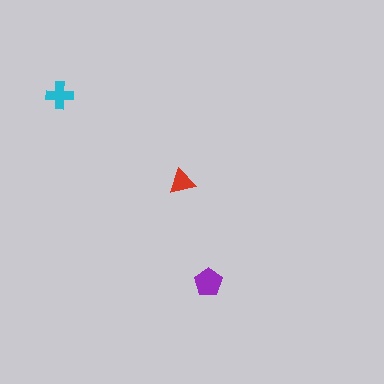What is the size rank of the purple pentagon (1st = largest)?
1st.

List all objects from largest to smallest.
The purple pentagon, the cyan cross, the red triangle.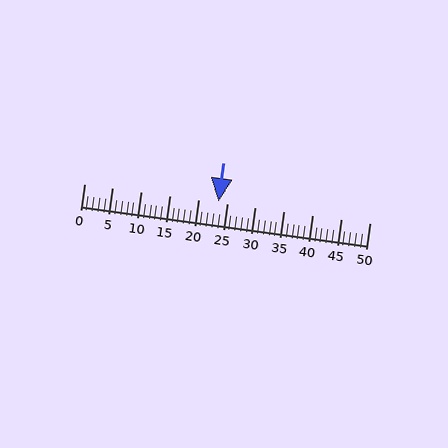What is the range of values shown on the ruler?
The ruler shows values from 0 to 50.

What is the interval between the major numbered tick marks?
The major tick marks are spaced 5 units apart.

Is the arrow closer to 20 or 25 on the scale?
The arrow is closer to 25.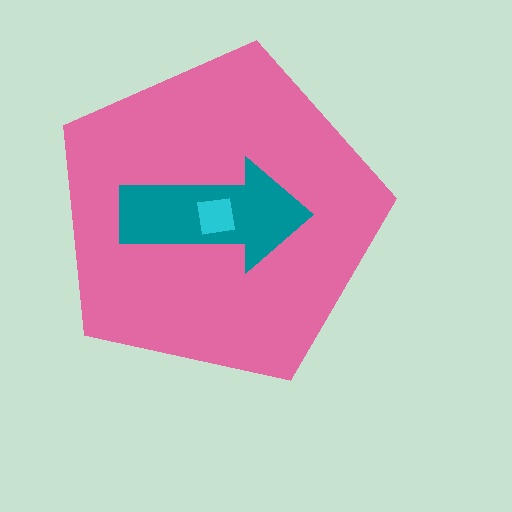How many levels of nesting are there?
3.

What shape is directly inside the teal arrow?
The cyan square.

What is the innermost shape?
The cyan square.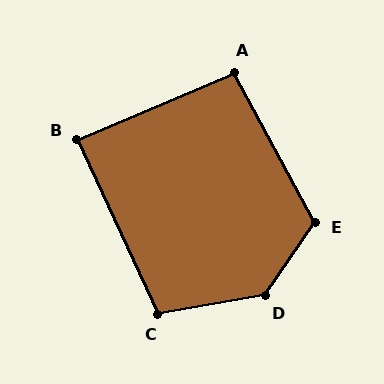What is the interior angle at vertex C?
Approximately 105 degrees (obtuse).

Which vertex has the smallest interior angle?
B, at approximately 88 degrees.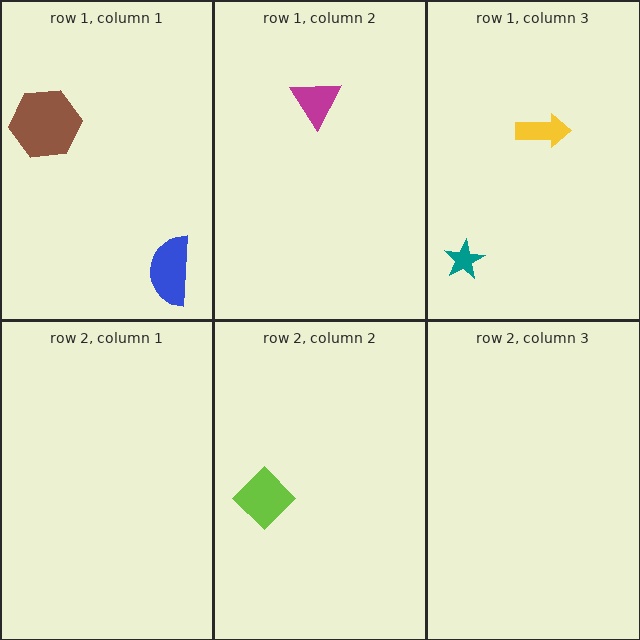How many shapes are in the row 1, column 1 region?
2.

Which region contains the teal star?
The row 1, column 3 region.